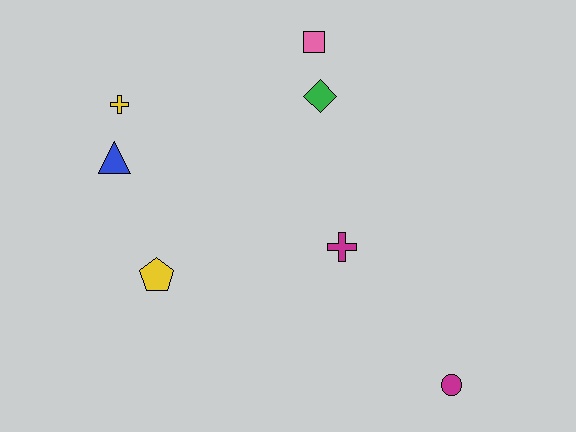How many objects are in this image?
There are 7 objects.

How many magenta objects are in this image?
There are 2 magenta objects.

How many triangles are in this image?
There is 1 triangle.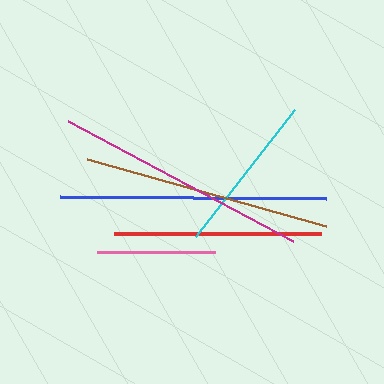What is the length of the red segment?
The red segment is approximately 207 pixels long.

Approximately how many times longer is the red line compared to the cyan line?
The red line is approximately 1.3 times the length of the cyan line.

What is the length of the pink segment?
The pink segment is approximately 118 pixels long.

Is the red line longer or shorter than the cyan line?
The red line is longer than the cyan line.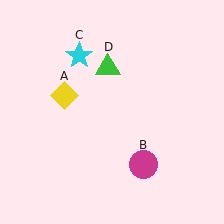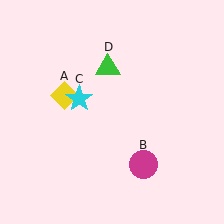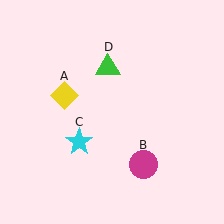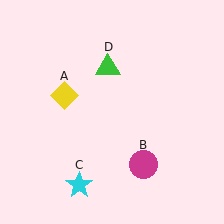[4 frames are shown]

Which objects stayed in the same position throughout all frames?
Yellow diamond (object A) and magenta circle (object B) and green triangle (object D) remained stationary.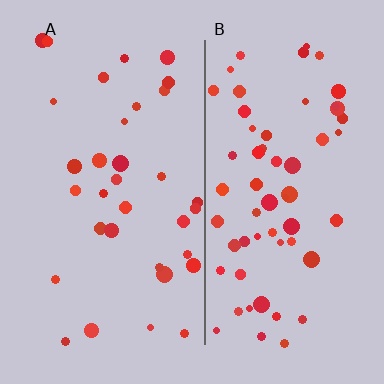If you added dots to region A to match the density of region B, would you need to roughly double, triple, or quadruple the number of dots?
Approximately double.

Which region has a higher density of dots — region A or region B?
B (the right).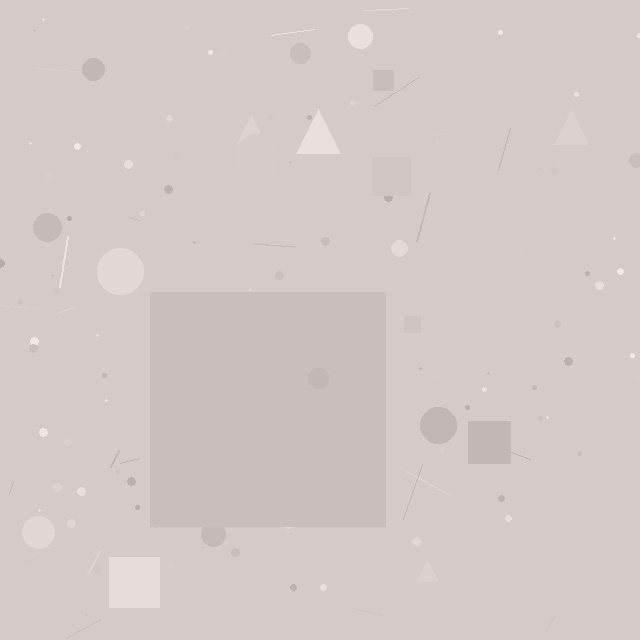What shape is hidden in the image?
A square is hidden in the image.